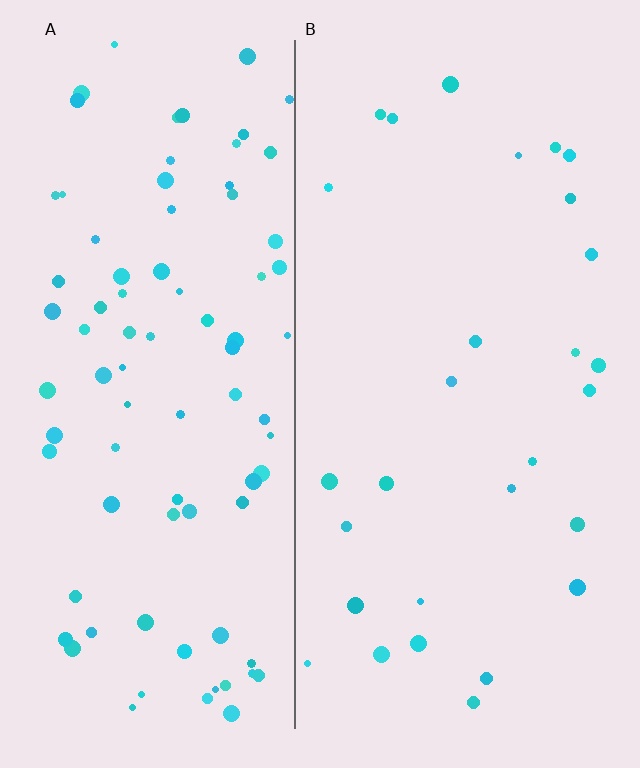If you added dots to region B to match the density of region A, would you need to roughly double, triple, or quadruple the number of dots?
Approximately triple.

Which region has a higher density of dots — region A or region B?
A (the left).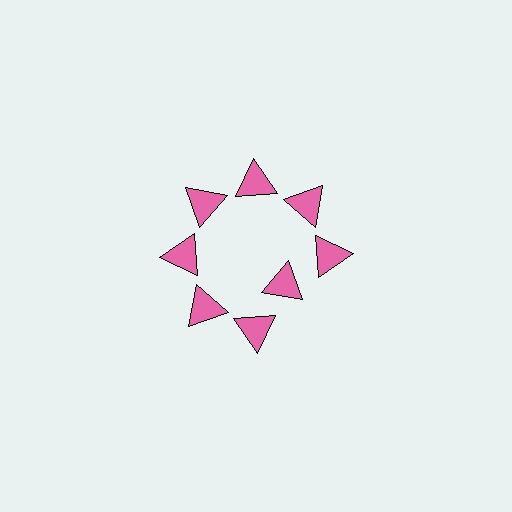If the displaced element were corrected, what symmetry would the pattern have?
It would have 8-fold rotational symmetry — the pattern would map onto itself every 45 degrees.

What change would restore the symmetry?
The symmetry would be restored by moving it outward, back onto the ring so that all 8 triangles sit at equal angles and equal distance from the center.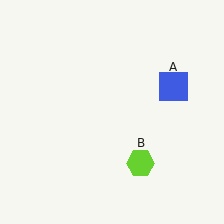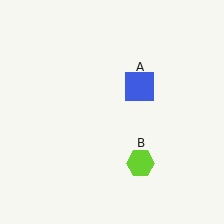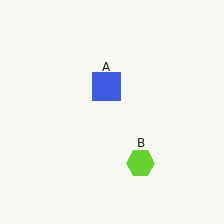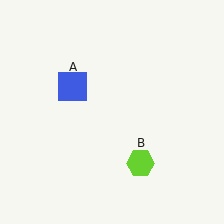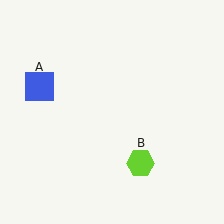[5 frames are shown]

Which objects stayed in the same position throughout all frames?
Lime hexagon (object B) remained stationary.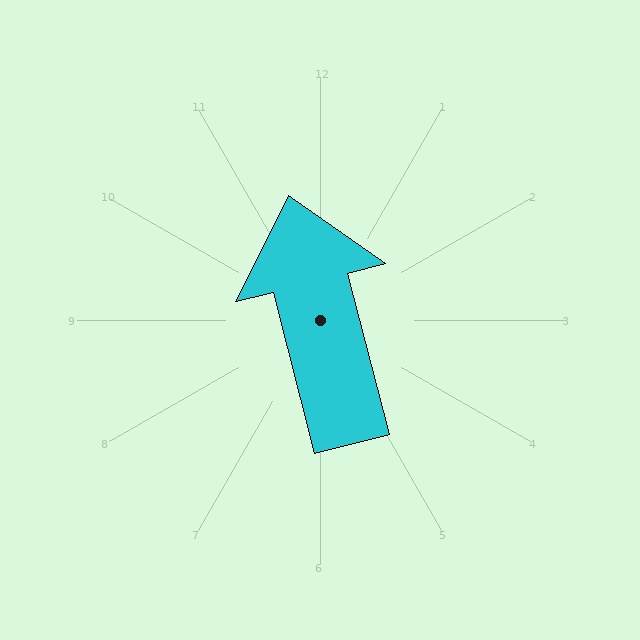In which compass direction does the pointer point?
North.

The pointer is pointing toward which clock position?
Roughly 12 o'clock.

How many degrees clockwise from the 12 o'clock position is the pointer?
Approximately 346 degrees.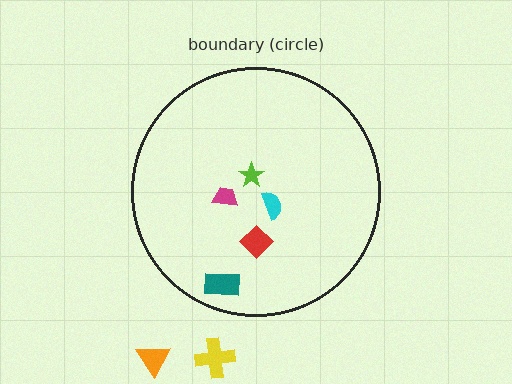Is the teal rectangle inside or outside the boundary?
Inside.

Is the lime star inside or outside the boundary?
Inside.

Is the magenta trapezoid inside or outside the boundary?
Inside.